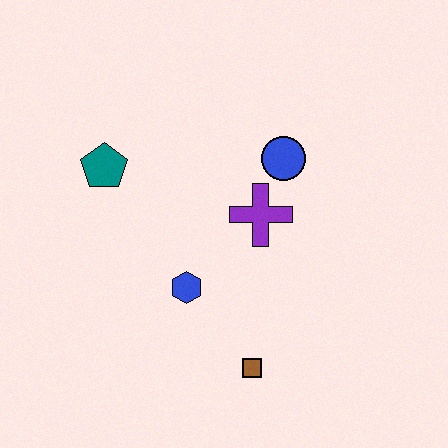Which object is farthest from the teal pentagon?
The brown square is farthest from the teal pentagon.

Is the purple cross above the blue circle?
No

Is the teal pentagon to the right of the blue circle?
No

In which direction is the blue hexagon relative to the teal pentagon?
The blue hexagon is below the teal pentagon.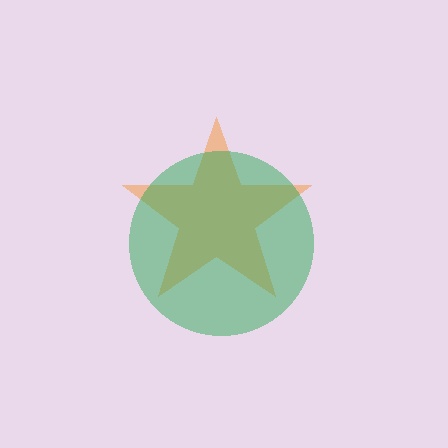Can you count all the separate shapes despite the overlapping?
Yes, there are 2 separate shapes.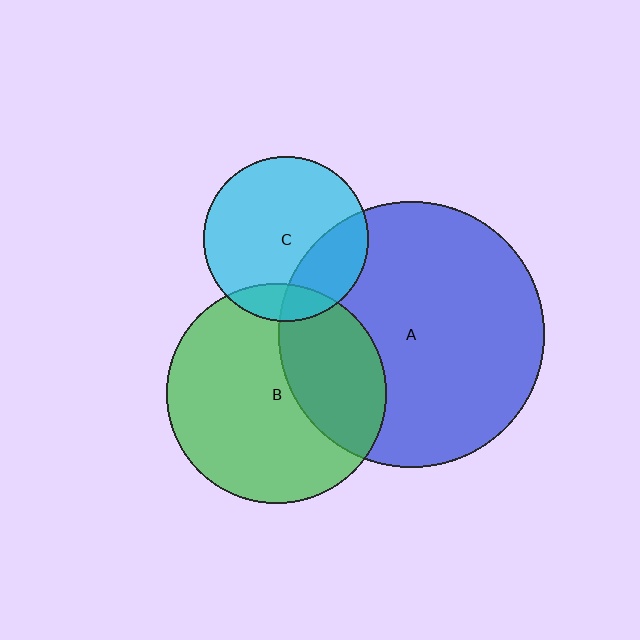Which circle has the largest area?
Circle A (blue).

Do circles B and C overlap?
Yes.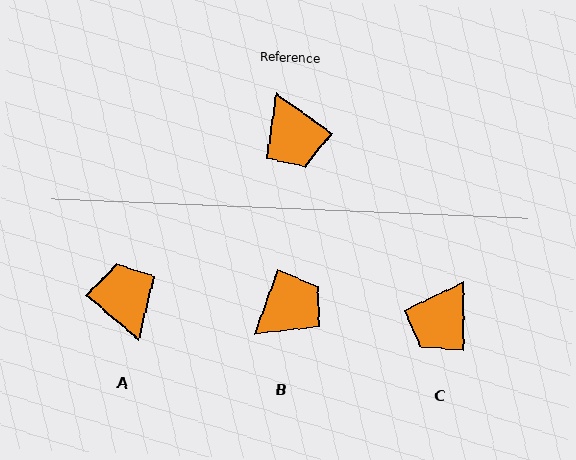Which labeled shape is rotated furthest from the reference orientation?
A, about 175 degrees away.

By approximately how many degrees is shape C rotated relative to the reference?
Approximately 55 degrees clockwise.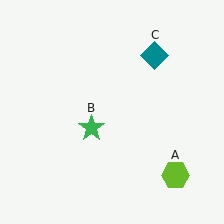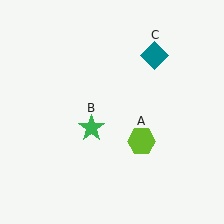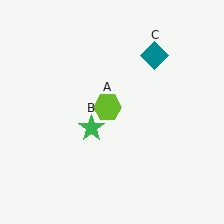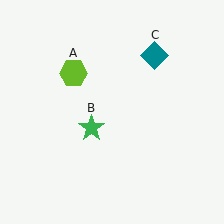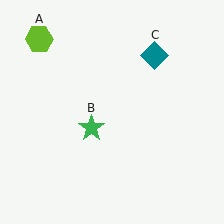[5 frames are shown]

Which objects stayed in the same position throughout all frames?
Green star (object B) and teal diamond (object C) remained stationary.